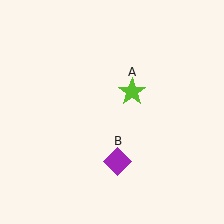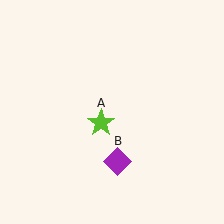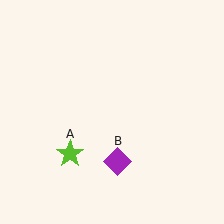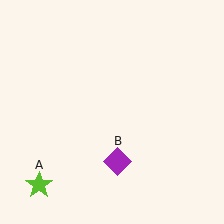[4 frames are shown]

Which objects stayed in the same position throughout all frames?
Purple diamond (object B) remained stationary.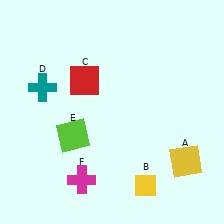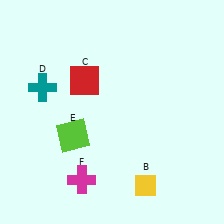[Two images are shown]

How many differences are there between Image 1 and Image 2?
There is 1 difference between the two images.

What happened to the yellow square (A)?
The yellow square (A) was removed in Image 2. It was in the bottom-right area of Image 1.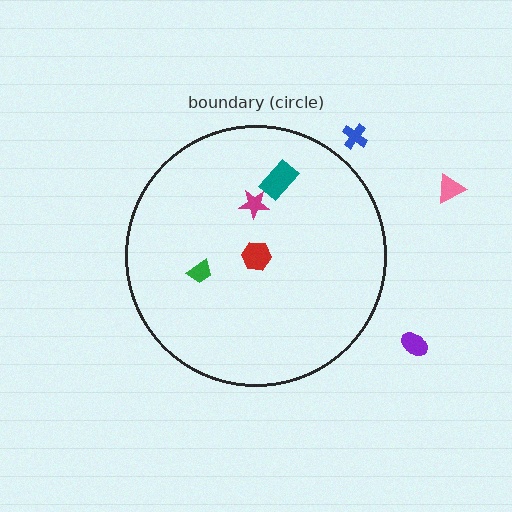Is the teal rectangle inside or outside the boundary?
Inside.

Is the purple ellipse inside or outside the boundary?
Outside.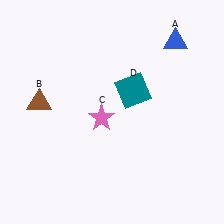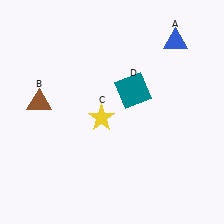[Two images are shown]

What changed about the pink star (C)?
In Image 1, C is pink. In Image 2, it changed to yellow.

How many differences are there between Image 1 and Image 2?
There is 1 difference between the two images.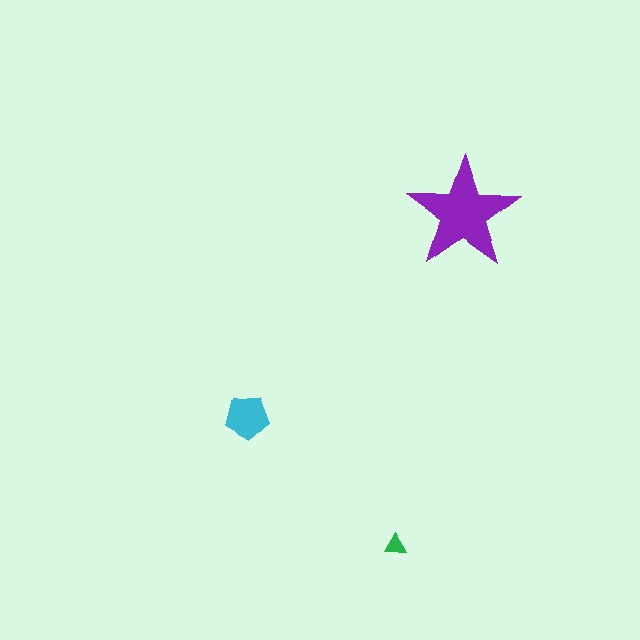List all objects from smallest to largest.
The green triangle, the cyan pentagon, the purple star.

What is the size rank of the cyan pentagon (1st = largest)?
2nd.